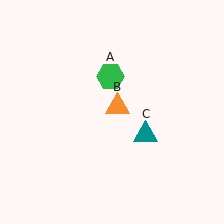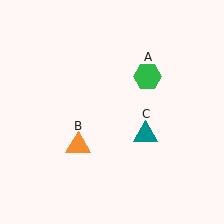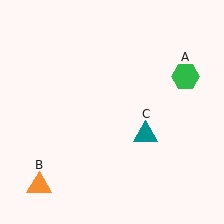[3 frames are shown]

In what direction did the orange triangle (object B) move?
The orange triangle (object B) moved down and to the left.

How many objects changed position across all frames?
2 objects changed position: green hexagon (object A), orange triangle (object B).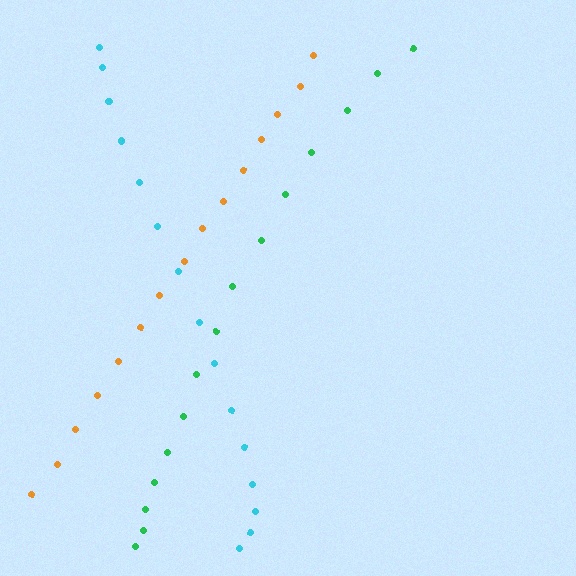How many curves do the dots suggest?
There are 3 distinct paths.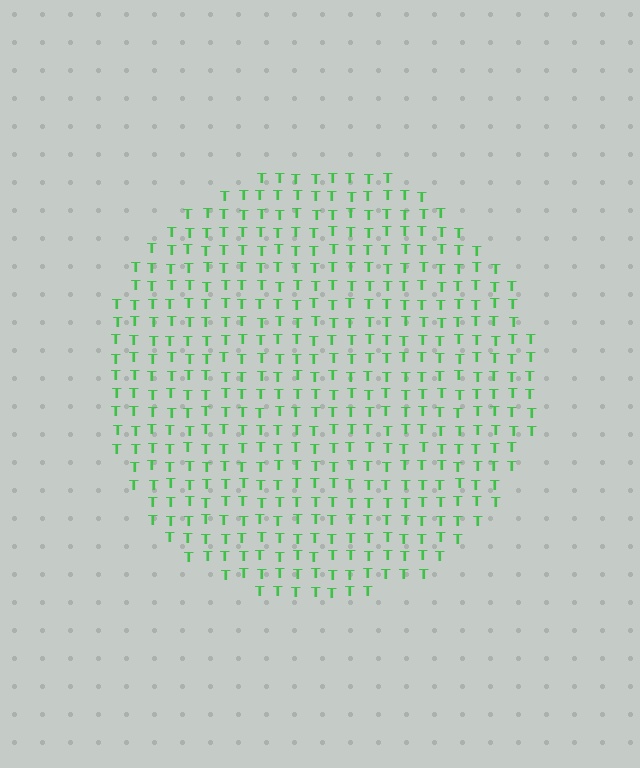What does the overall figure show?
The overall figure shows a circle.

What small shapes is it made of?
It is made of small letter T's.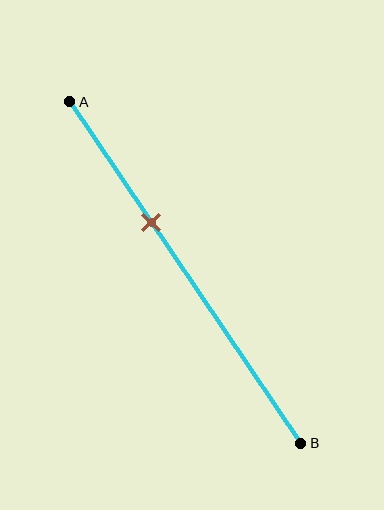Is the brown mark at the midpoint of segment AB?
No, the mark is at about 35% from A, not at the 50% midpoint.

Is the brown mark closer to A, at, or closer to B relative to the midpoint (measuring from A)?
The brown mark is closer to point A than the midpoint of segment AB.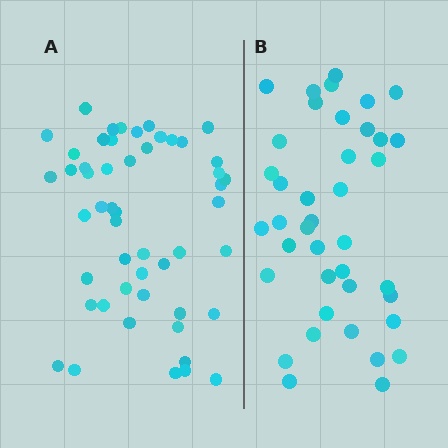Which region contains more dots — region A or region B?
Region A (the left region) has more dots.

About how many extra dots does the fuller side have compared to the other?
Region A has roughly 12 or so more dots than region B.